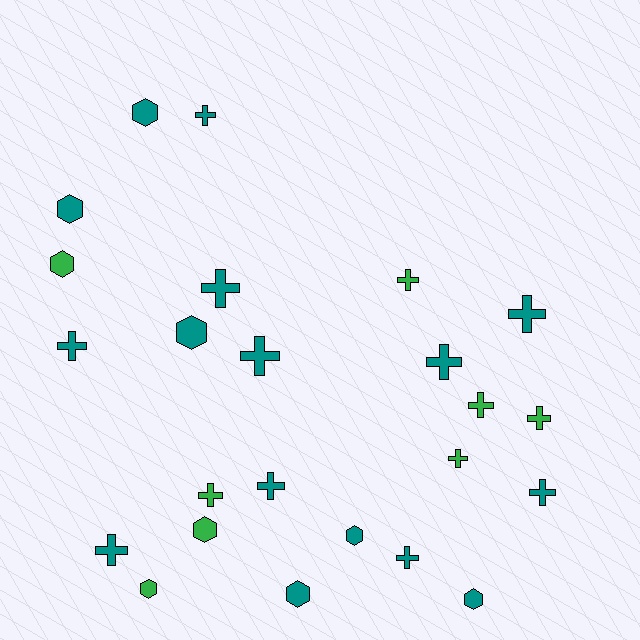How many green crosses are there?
There are 5 green crosses.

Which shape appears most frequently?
Cross, with 15 objects.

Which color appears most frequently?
Teal, with 16 objects.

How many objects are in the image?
There are 24 objects.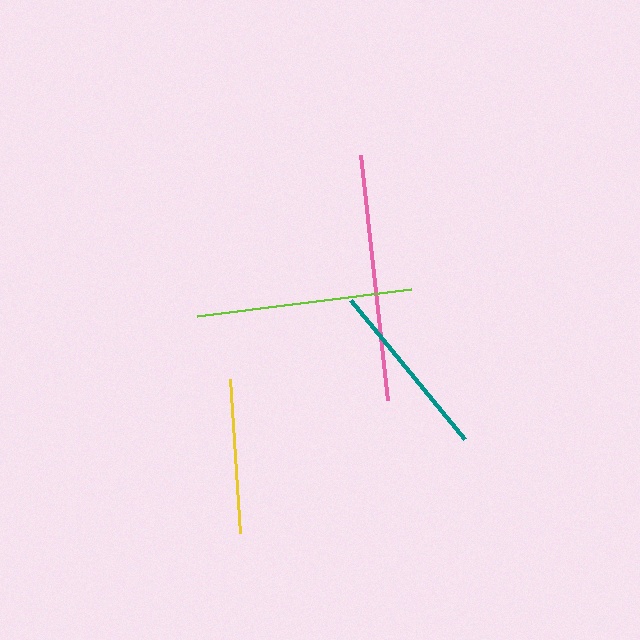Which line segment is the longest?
The pink line is the longest at approximately 246 pixels.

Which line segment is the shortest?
The yellow line is the shortest at approximately 154 pixels.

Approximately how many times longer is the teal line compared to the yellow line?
The teal line is approximately 1.2 times the length of the yellow line.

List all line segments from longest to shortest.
From longest to shortest: pink, lime, teal, yellow.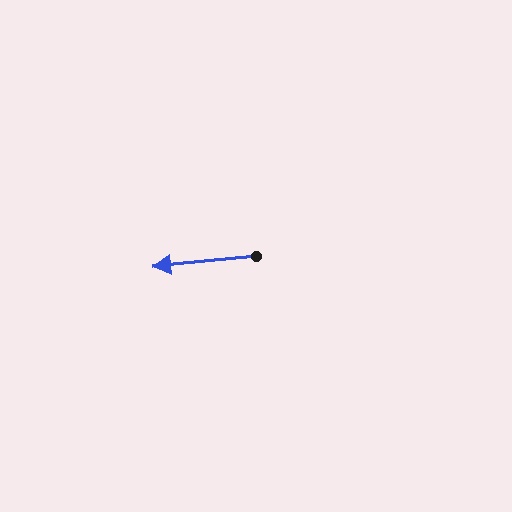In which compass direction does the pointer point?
West.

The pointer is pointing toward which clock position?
Roughly 9 o'clock.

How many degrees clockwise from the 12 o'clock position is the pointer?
Approximately 264 degrees.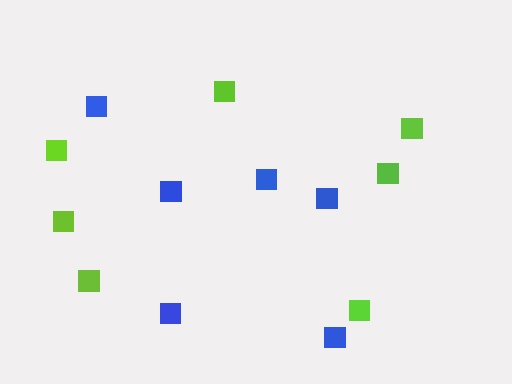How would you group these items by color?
There are 2 groups: one group of lime squares (7) and one group of blue squares (6).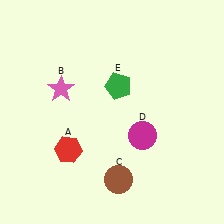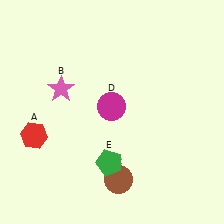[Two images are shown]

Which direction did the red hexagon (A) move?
The red hexagon (A) moved left.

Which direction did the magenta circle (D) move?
The magenta circle (D) moved left.